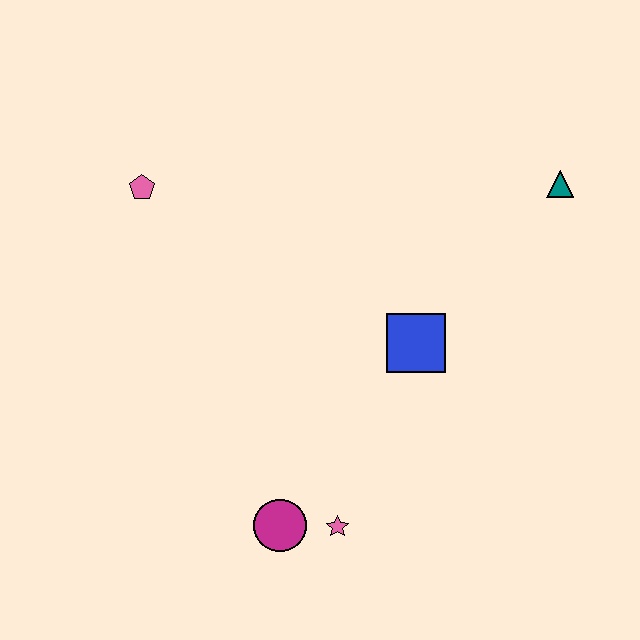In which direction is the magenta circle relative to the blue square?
The magenta circle is below the blue square.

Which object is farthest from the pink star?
The teal triangle is farthest from the pink star.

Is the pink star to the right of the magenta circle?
Yes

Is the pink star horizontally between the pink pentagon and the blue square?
Yes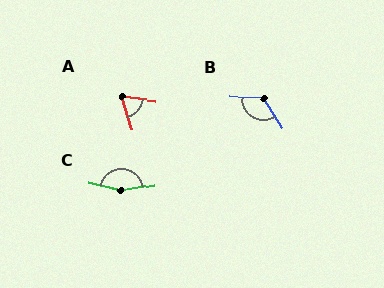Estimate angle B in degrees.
Approximately 123 degrees.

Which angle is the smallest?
A, at approximately 65 degrees.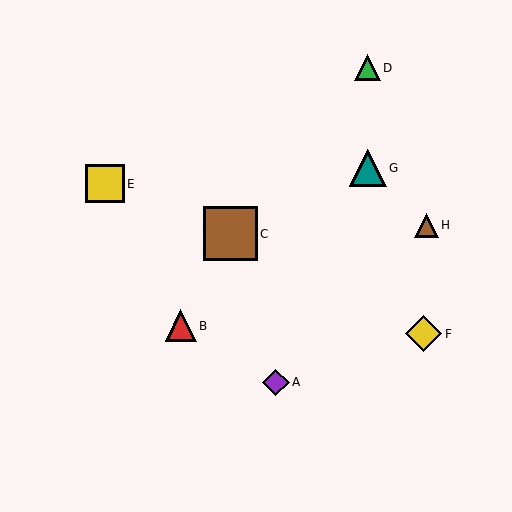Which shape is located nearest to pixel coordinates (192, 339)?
The red triangle (labeled B) at (181, 326) is nearest to that location.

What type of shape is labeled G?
Shape G is a teal triangle.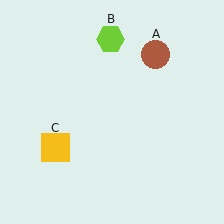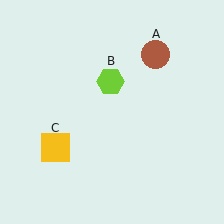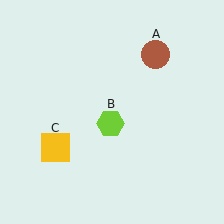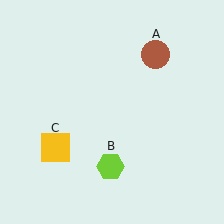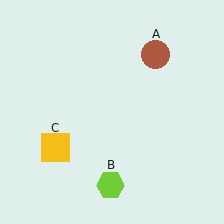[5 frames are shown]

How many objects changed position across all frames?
1 object changed position: lime hexagon (object B).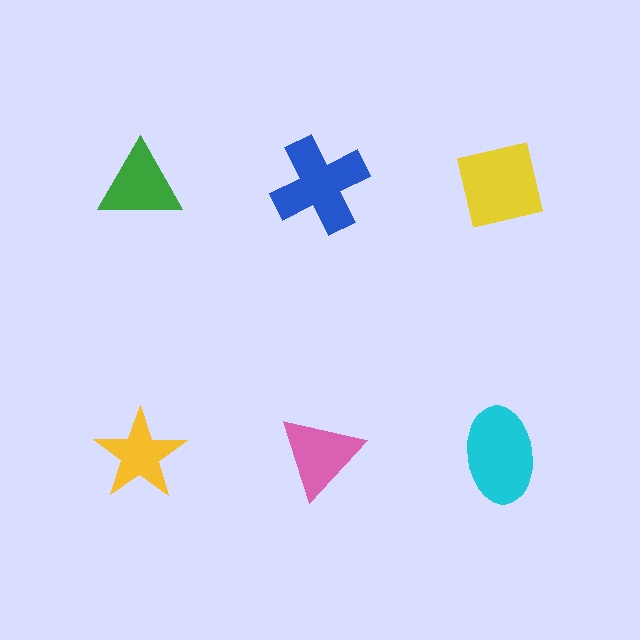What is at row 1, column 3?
A yellow square.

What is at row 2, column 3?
A cyan ellipse.